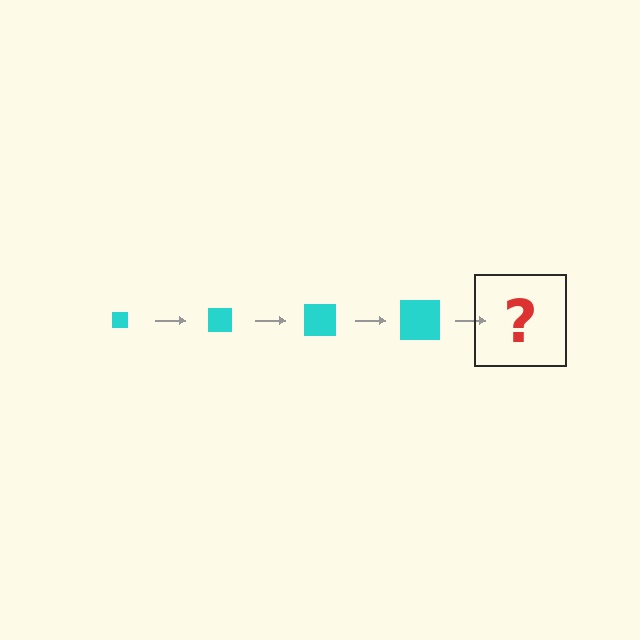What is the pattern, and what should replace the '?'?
The pattern is that the square gets progressively larger each step. The '?' should be a cyan square, larger than the previous one.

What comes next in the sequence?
The next element should be a cyan square, larger than the previous one.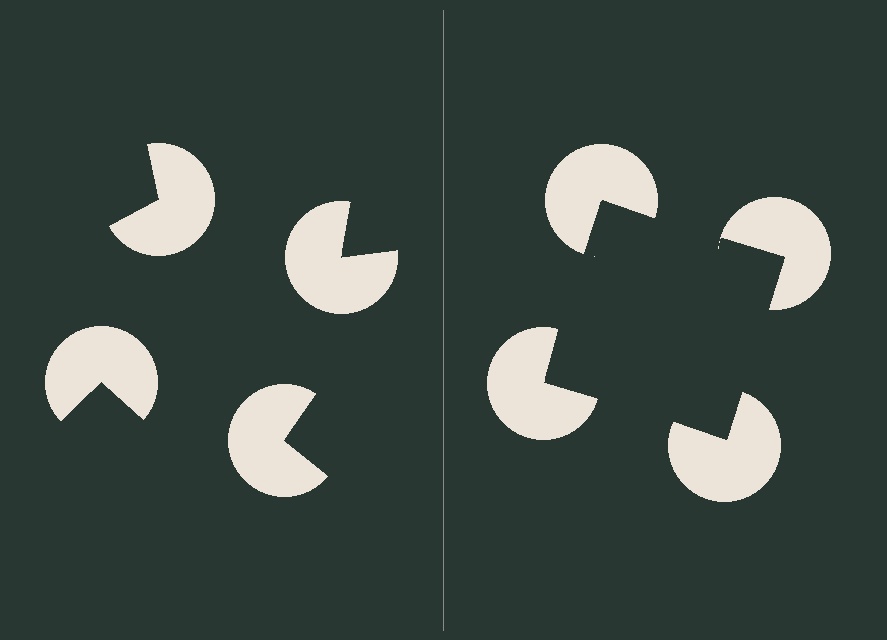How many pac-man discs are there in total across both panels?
8 — 4 on each side.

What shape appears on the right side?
An illusory square.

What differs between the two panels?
The pac-man discs are positioned identically on both sides; only the wedge orientations differ. On the right they align to a square; on the left they are misaligned.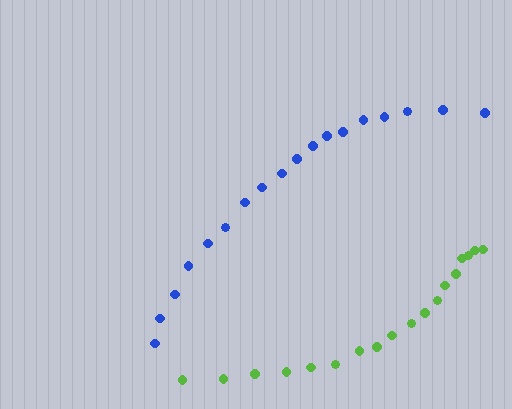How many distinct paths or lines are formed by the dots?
There are 2 distinct paths.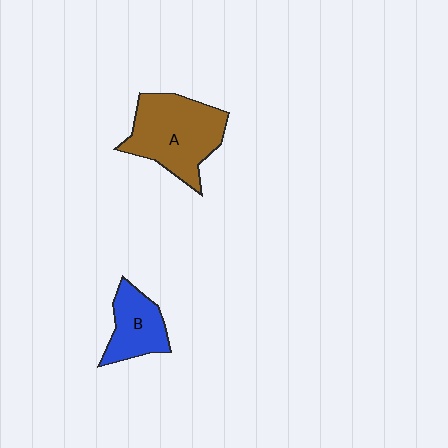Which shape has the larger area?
Shape A (brown).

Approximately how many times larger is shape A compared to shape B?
Approximately 1.8 times.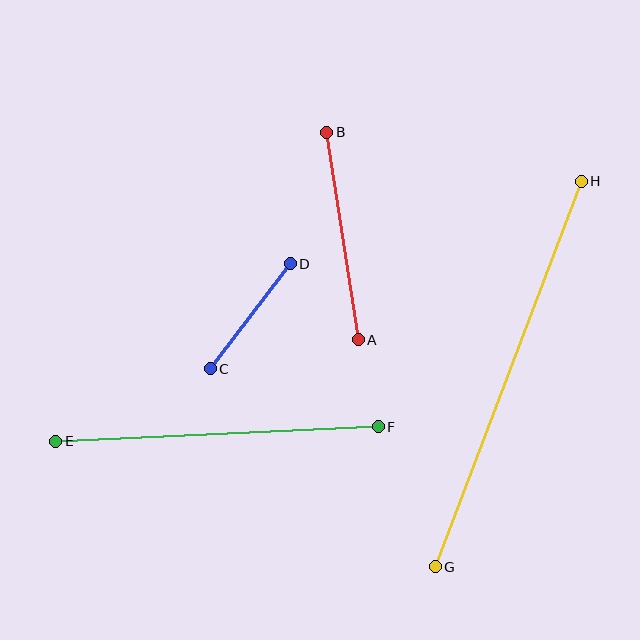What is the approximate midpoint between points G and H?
The midpoint is at approximately (508, 374) pixels.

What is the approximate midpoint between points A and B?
The midpoint is at approximately (343, 236) pixels.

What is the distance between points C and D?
The distance is approximately 132 pixels.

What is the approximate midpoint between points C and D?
The midpoint is at approximately (250, 316) pixels.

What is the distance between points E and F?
The distance is approximately 323 pixels.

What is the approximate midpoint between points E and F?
The midpoint is at approximately (217, 434) pixels.